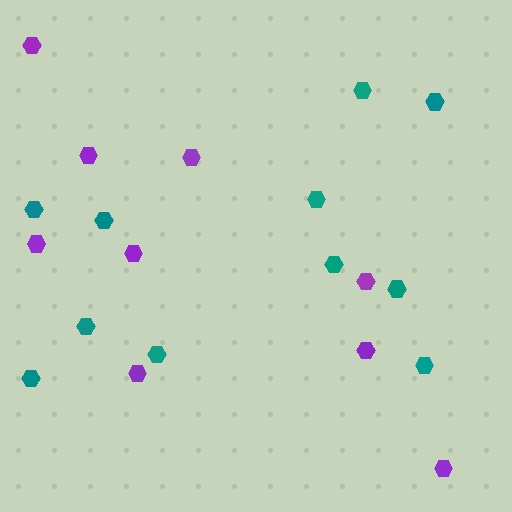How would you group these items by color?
There are 2 groups: one group of purple hexagons (9) and one group of teal hexagons (11).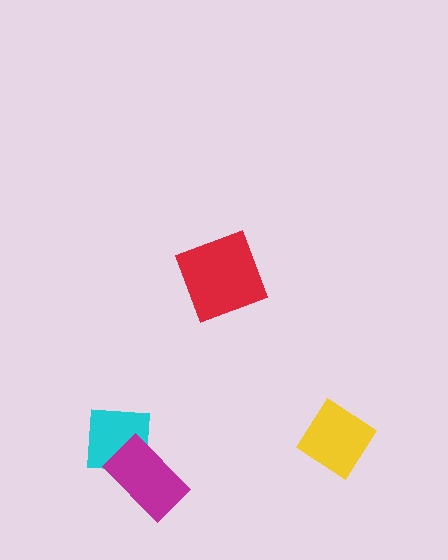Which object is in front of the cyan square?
The magenta rectangle is in front of the cyan square.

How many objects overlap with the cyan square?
1 object overlaps with the cyan square.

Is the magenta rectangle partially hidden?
No, no other shape covers it.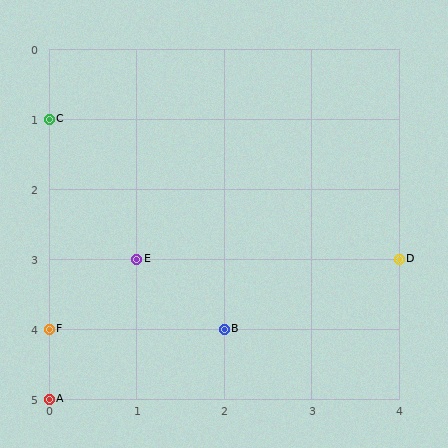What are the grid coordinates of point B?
Point B is at grid coordinates (2, 4).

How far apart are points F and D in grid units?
Points F and D are 4 columns and 1 row apart (about 4.1 grid units diagonally).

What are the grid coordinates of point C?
Point C is at grid coordinates (0, 1).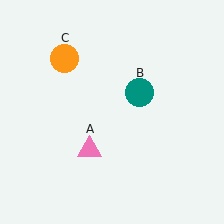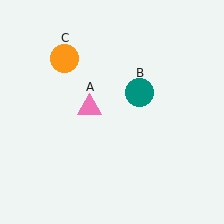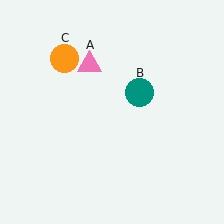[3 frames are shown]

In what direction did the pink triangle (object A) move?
The pink triangle (object A) moved up.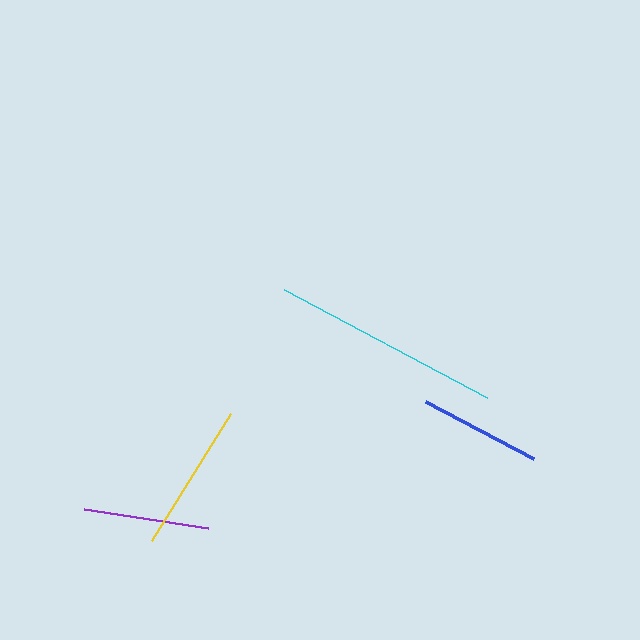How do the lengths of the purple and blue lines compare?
The purple and blue lines are approximately the same length.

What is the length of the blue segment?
The blue segment is approximately 122 pixels long.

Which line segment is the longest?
The cyan line is the longest at approximately 230 pixels.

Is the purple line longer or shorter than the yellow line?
The yellow line is longer than the purple line.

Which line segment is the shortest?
The blue line is the shortest at approximately 122 pixels.